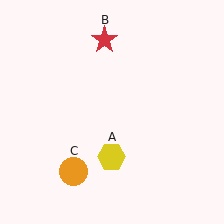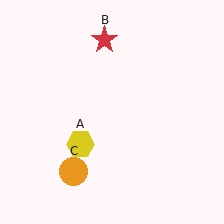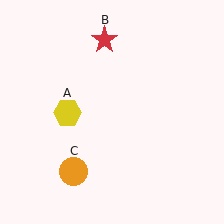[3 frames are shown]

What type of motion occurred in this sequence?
The yellow hexagon (object A) rotated clockwise around the center of the scene.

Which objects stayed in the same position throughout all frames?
Red star (object B) and orange circle (object C) remained stationary.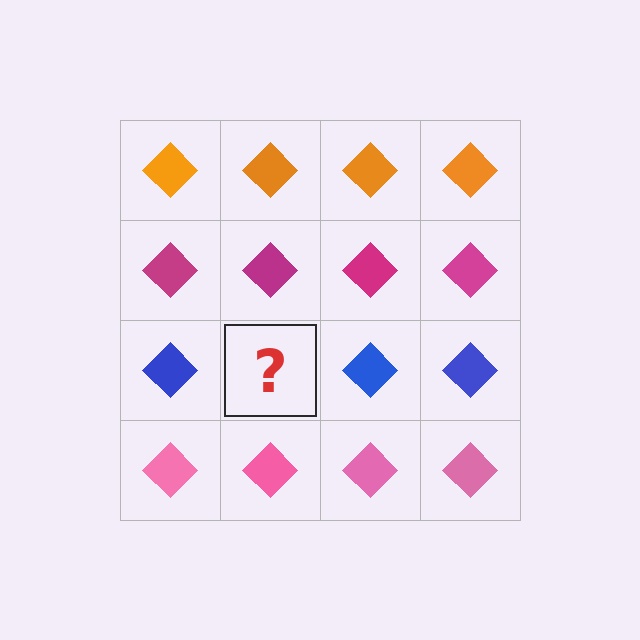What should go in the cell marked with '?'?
The missing cell should contain a blue diamond.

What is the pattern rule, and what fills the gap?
The rule is that each row has a consistent color. The gap should be filled with a blue diamond.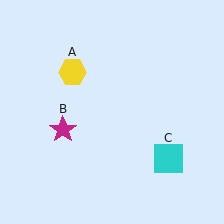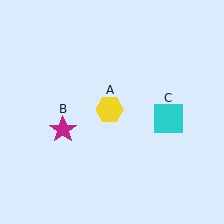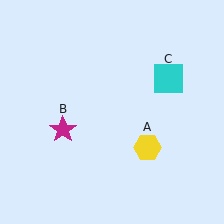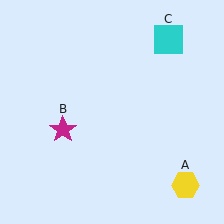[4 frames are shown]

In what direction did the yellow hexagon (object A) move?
The yellow hexagon (object A) moved down and to the right.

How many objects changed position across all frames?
2 objects changed position: yellow hexagon (object A), cyan square (object C).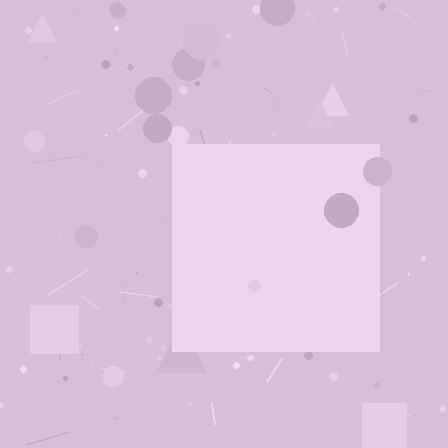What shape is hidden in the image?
A square is hidden in the image.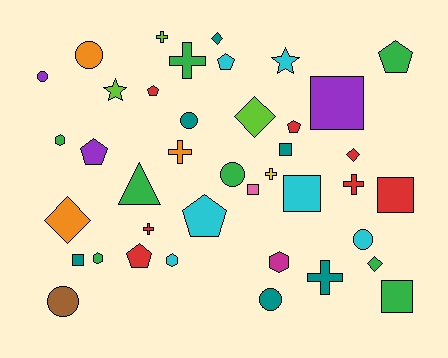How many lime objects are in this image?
There are 3 lime objects.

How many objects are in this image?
There are 40 objects.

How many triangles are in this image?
There is 1 triangle.